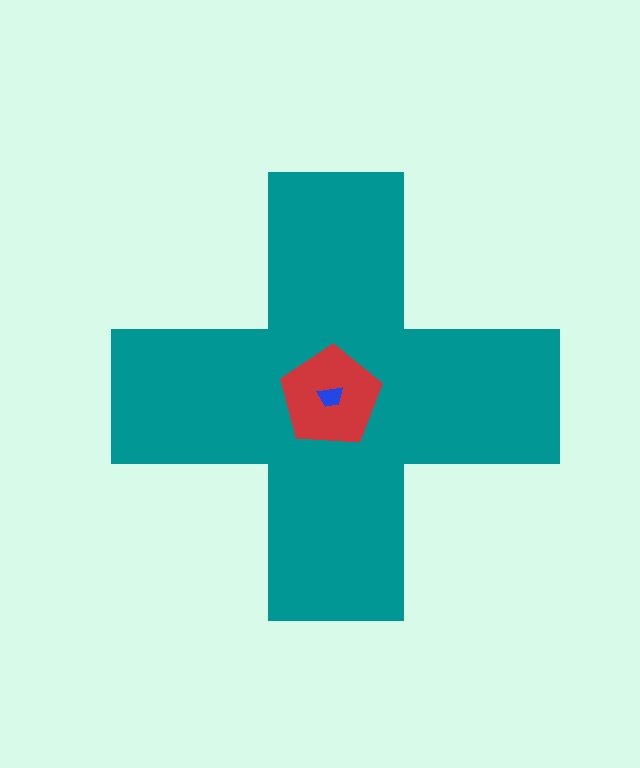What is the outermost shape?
The teal cross.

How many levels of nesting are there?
3.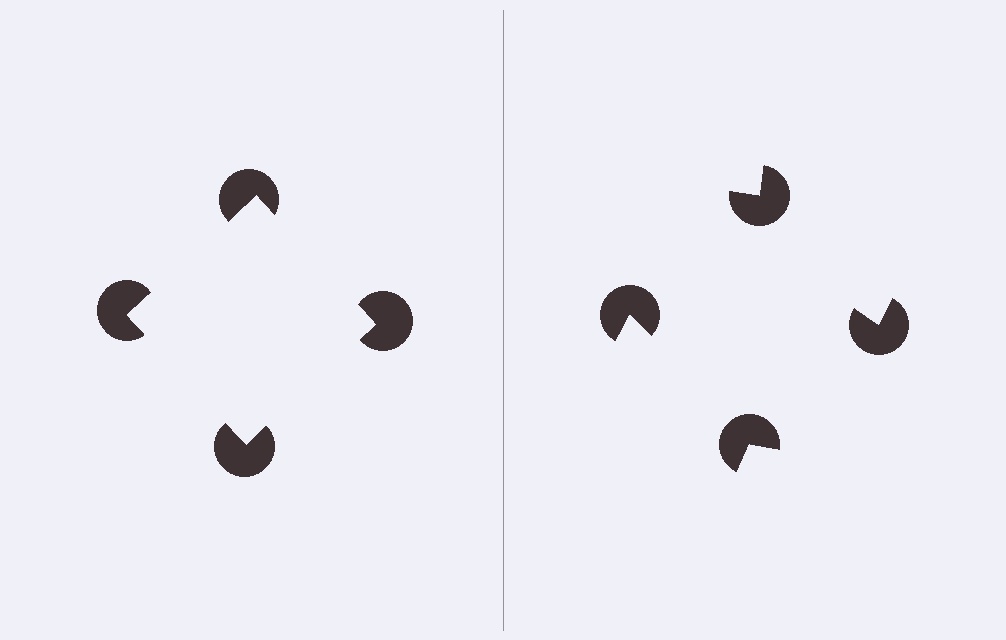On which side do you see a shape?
An illusory square appears on the left side. On the right side the wedge cuts are rotated, so no coherent shape forms.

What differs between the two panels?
The pac-man discs are positioned identically on both sides; only the wedge orientations differ. On the left they align to a square; on the right they are misaligned.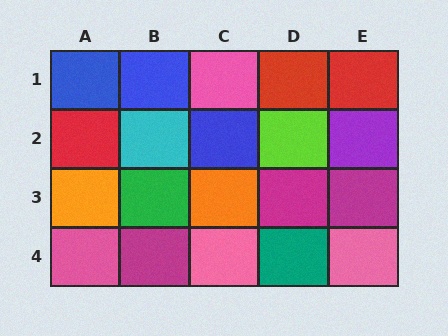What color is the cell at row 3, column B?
Green.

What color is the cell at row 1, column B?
Blue.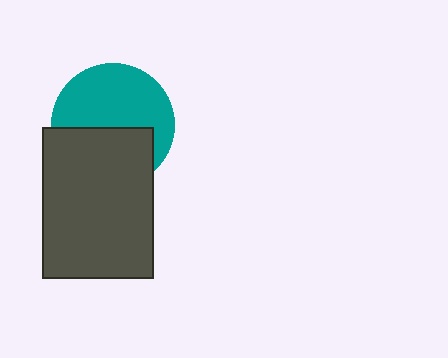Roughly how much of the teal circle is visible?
About half of it is visible (roughly 58%).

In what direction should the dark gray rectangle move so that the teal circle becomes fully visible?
The dark gray rectangle should move down. That is the shortest direction to clear the overlap and leave the teal circle fully visible.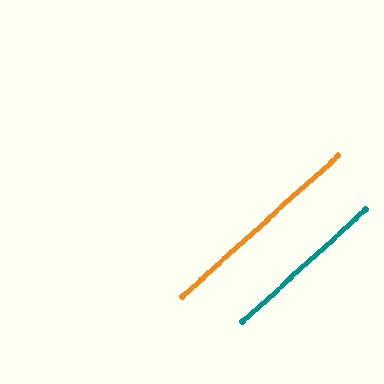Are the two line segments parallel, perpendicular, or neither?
Parallel — their directions differ by only 0.4°.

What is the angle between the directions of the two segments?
Approximately 0 degrees.